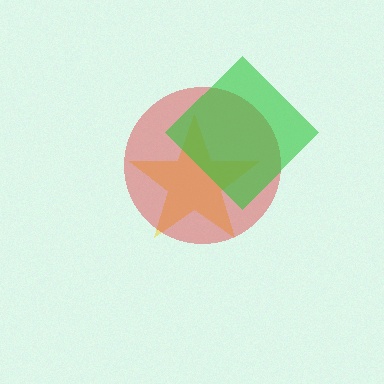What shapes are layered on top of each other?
The layered shapes are: a yellow star, a red circle, a green diamond.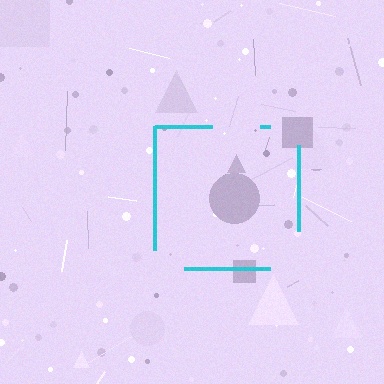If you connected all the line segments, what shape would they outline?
They would outline a square.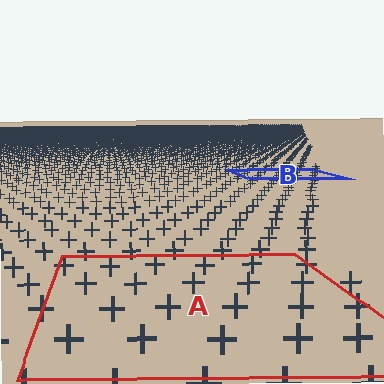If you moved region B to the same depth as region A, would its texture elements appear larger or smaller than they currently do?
They would appear larger. At a closer depth, the same texture elements are projected at a bigger on-screen size.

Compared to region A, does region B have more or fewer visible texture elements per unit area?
Region B has more texture elements per unit area — they are packed more densely because it is farther away.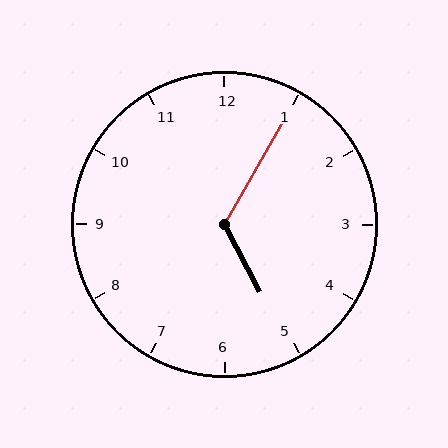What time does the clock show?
5:05.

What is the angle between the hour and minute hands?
Approximately 122 degrees.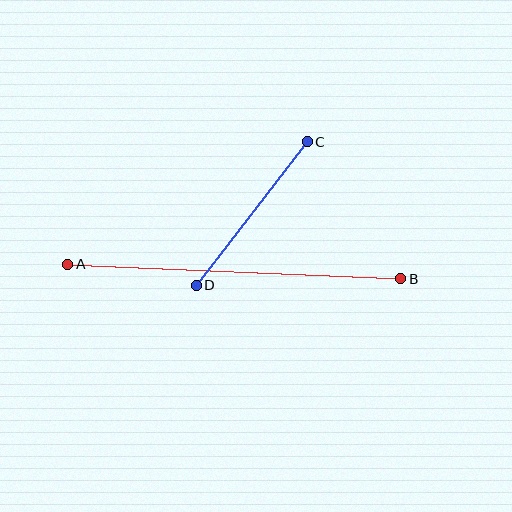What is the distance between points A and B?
The distance is approximately 333 pixels.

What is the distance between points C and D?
The distance is approximately 181 pixels.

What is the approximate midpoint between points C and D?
The midpoint is at approximately (252, 214) pixels.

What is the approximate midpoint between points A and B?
The midpoint is at approximately (234, 272) pixels.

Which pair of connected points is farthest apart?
Points A and B are farthest apart.